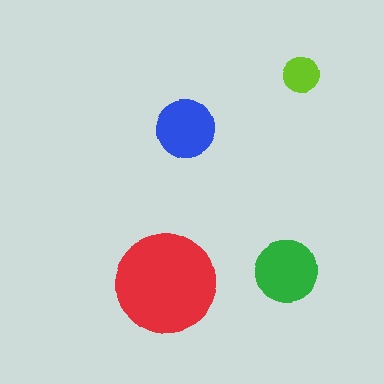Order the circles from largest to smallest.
the red one, the green one, the blue one, the lime one.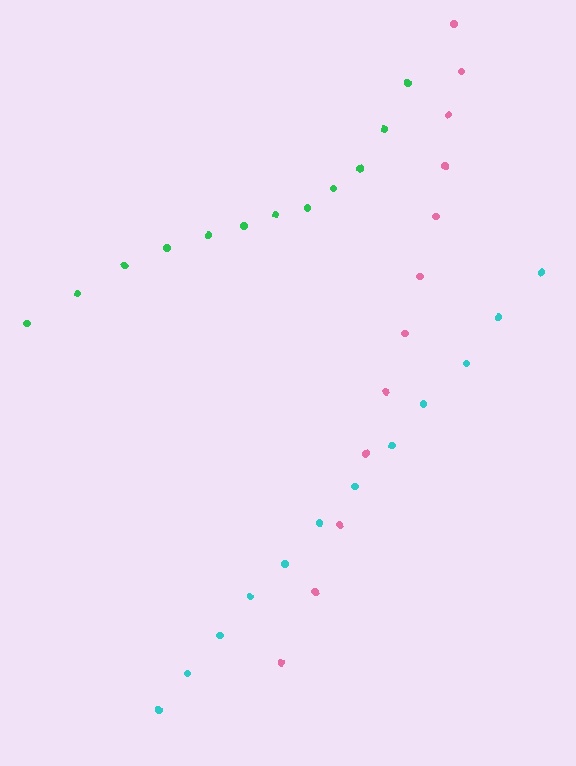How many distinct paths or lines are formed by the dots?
There are 3 distinct paths.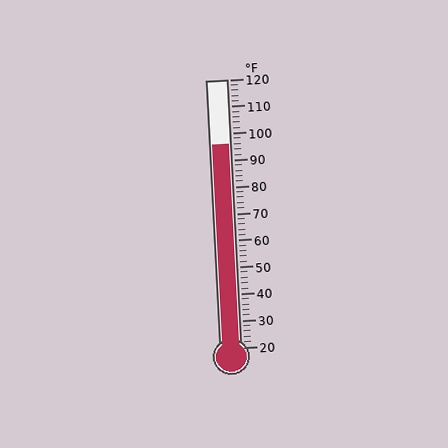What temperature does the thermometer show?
The thermometer shows approximately 96°F.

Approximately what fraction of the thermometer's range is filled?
The thermometer is filled to approximately 75% of its range.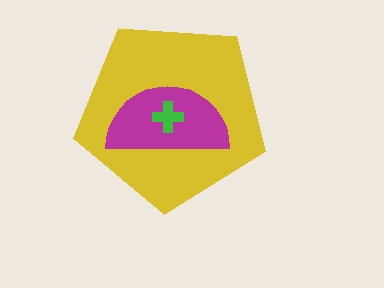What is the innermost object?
The green cross.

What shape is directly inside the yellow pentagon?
The magenta semicircle.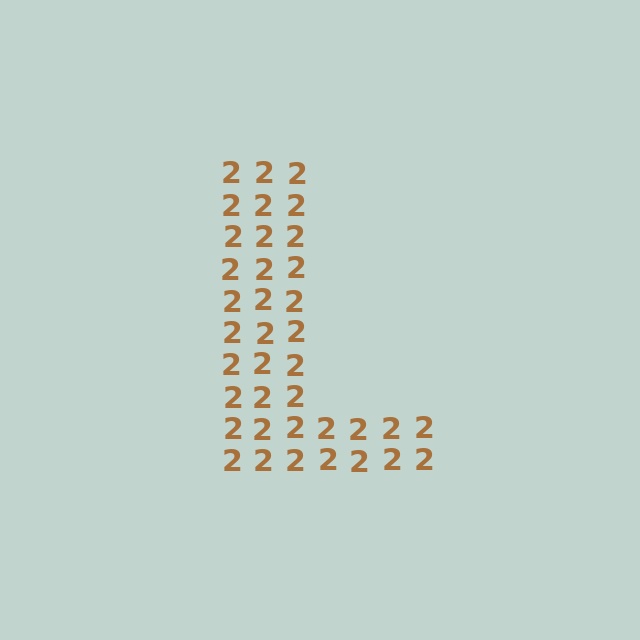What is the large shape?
The large shape is the letter L.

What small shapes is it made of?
It is made of small digit 2's.